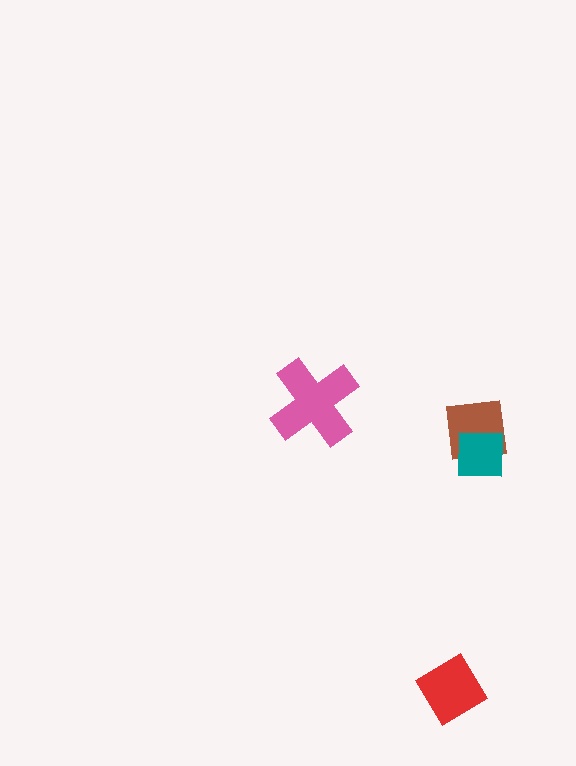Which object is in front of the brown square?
The teal square is in front of the brown square.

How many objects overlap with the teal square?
1 object overlaps with the teal square.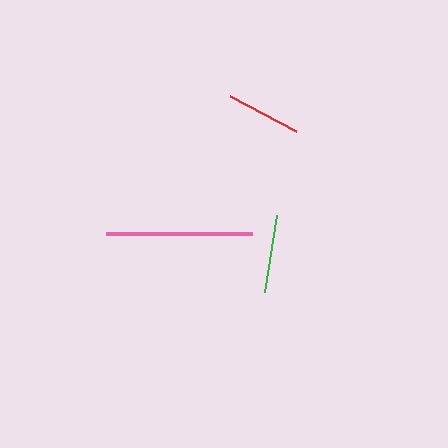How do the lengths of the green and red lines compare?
The green and red lines are approximately the same length.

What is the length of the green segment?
The green segment is approximately 77 pixels long.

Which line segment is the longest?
The pink line is the longest at approximately 146 pixels.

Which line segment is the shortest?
The red line is the shortest at approximately 74 pixels.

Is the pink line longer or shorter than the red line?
The pink line is longer than the red line.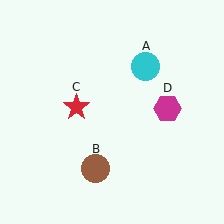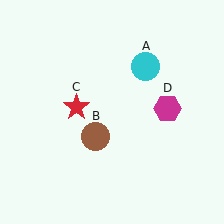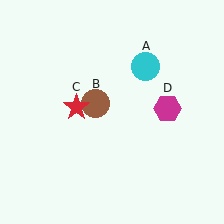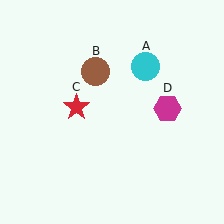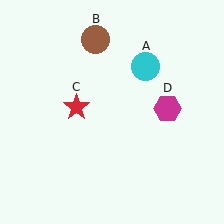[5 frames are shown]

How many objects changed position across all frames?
1 object changed position: brown circle (object B).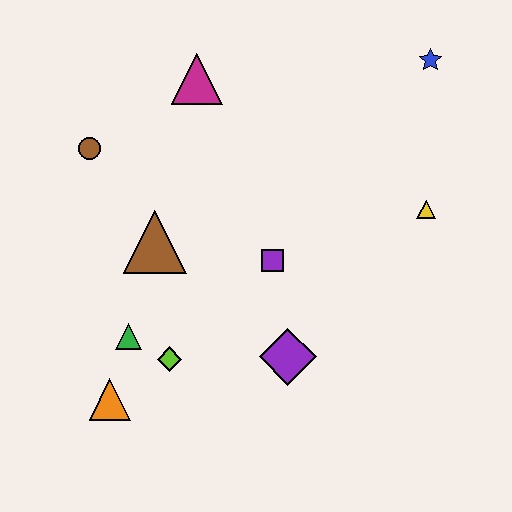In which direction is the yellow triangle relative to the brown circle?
The yellow triangle is to the right of the brown circle.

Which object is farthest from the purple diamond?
The blue star is farthest from the purple diamond.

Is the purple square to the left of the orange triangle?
No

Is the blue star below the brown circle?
No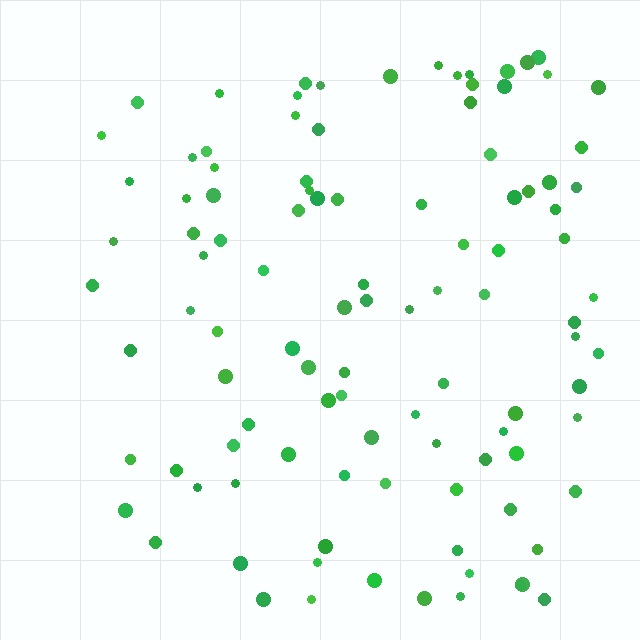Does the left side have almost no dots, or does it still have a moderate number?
Still a moderate number, just noticeably fewer than the right.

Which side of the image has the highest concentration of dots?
The right.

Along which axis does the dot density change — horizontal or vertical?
Horizontal.